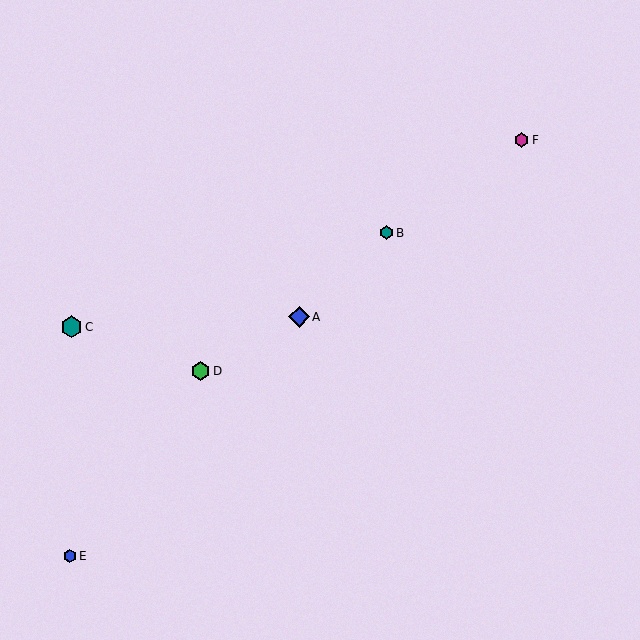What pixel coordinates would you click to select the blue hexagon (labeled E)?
Click at (70, 556) to select the blue hexagon E.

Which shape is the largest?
The teal hexagon (labeled C) is the largest.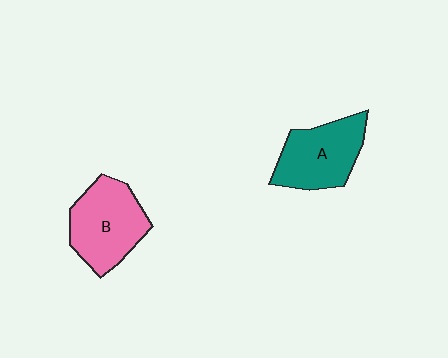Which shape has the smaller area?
Shape A (teal).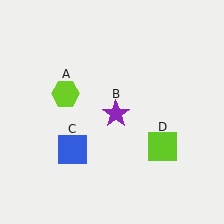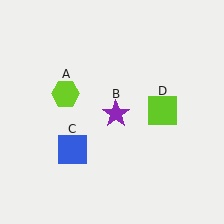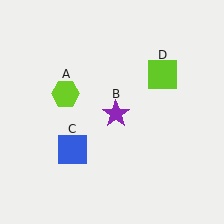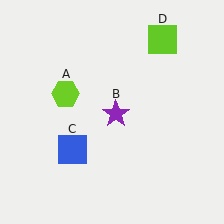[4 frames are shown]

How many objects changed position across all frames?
1 object changed position: lime square (object D).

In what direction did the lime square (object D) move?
The lime square (object D) moved up.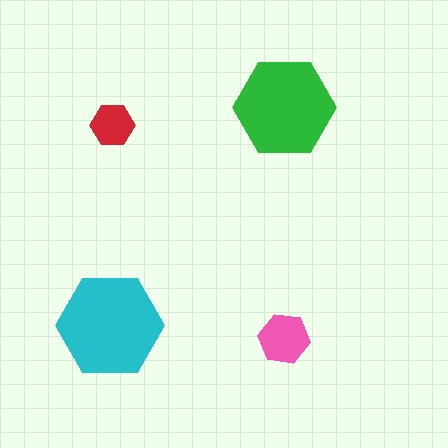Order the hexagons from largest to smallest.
the cyan one, the green one, the pink one, the red one.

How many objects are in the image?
There are 4 objects in the image.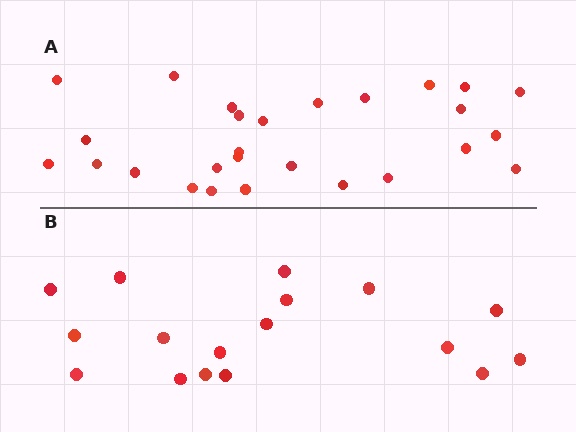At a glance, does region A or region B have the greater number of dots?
Region A (the top region) has more dots.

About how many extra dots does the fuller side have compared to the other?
Region A has roughly 10 or so more dots than region B.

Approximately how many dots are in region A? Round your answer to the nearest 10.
About 30 dots. (The exact count is 27, which rounds to 30.)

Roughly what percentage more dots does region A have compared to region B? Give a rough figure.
About 60% more.